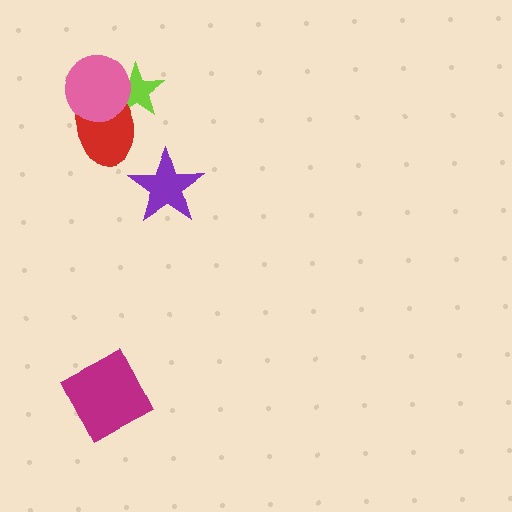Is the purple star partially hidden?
No, no other shape covers it.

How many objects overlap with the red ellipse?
2 objects overlap with the red ellipse.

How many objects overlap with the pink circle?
2 objects overlap with the pink circle.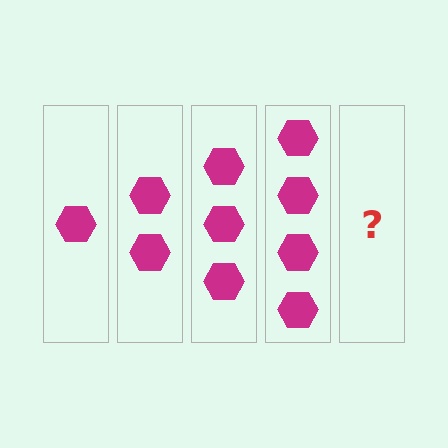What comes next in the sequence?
The next element should be 5 hexagons.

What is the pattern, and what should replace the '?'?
The pattern is that each step adds one more hexagon. The '?' should be 5 hexagons.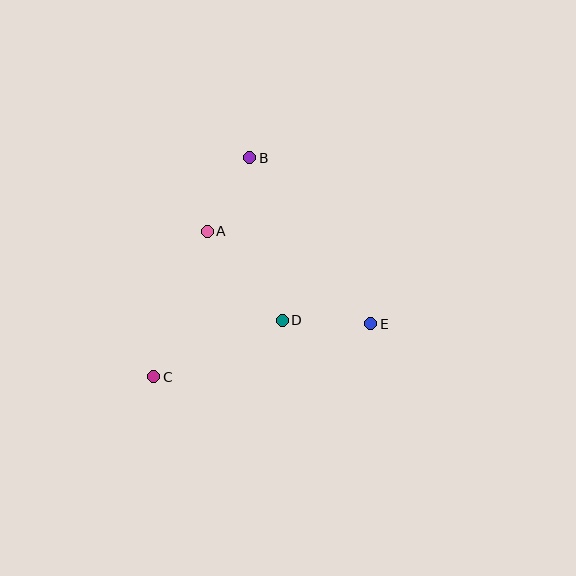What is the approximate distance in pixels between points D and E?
The distance between D and E is approximately 89 pixels.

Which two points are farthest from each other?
Points B and C are farthest from each other.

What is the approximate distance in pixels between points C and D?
The distance between C and D is approximately 140 pixels.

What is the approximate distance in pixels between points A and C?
The distance between A and C is approximately 155 pixels.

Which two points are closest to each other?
Points A and B are closest to each other.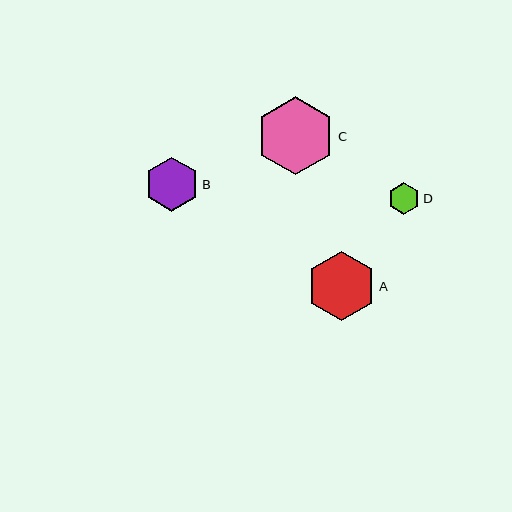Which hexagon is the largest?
Hexagon C is the largest with a size of approximately 78 pixels.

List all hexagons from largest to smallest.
From largest to smallest: C, A, B, D.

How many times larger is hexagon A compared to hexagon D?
Hexagon A is approximately 2.2 times the size of hexagon D.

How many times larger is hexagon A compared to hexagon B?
Hexagon A is approximately 1.3 times the size of hexagon B.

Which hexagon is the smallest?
Hexagon D is the smallest with a size of approximately 32 pixels.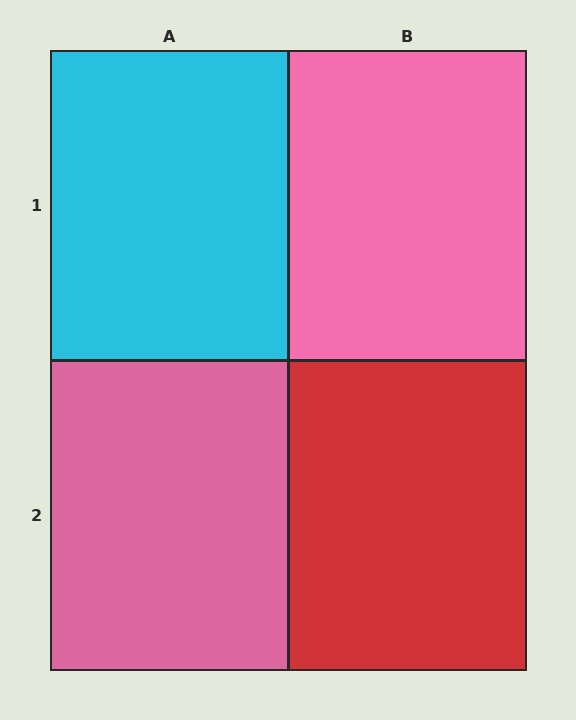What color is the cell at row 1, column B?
Pink.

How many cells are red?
1 cell is red.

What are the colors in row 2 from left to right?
Pink, red.